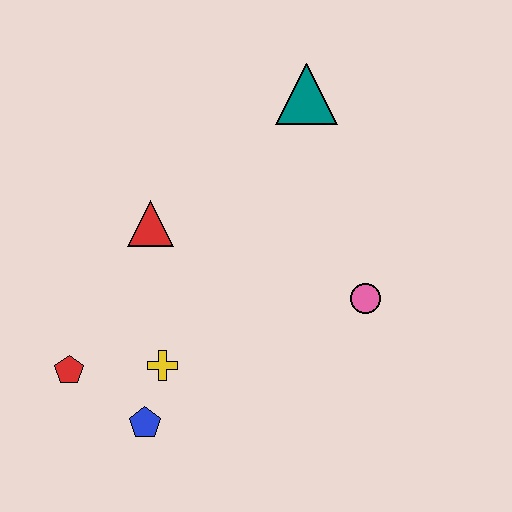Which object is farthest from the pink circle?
The red pentagon is farthest from the pink circle.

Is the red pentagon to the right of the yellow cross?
No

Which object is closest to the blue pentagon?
The yellow cross is closest to the blue pentagon.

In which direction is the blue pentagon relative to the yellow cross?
The blue pentagon is below the yellow cross.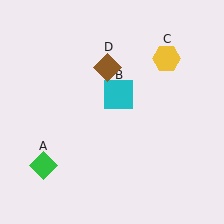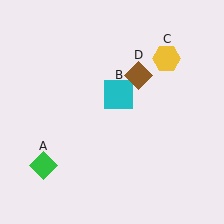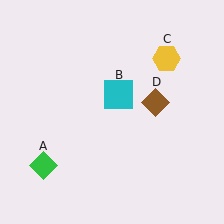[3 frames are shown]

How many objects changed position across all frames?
1 object changed position: brown diamond (object D).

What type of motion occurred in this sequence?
The brown diamond (object D) rotated clockwise around the center of the scene.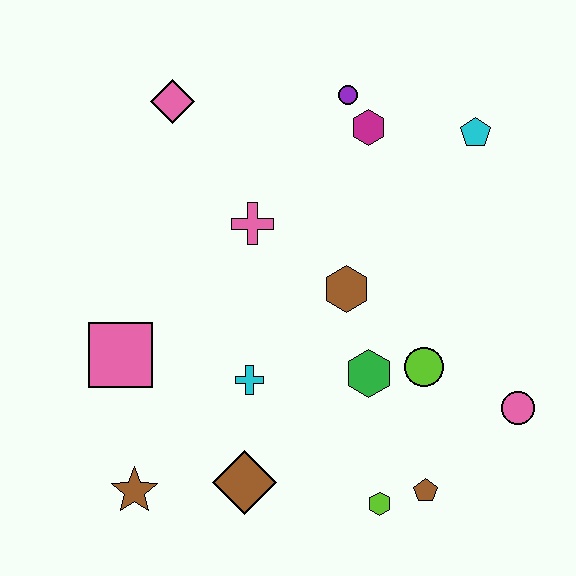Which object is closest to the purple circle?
The magenta hexagon is closest to the purple circle.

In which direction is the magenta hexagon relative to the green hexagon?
The magenta hexagon is above the green hexagon.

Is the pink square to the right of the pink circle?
No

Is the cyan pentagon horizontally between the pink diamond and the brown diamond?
No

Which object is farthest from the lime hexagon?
The pink diamond is farthest from the lime hexagon.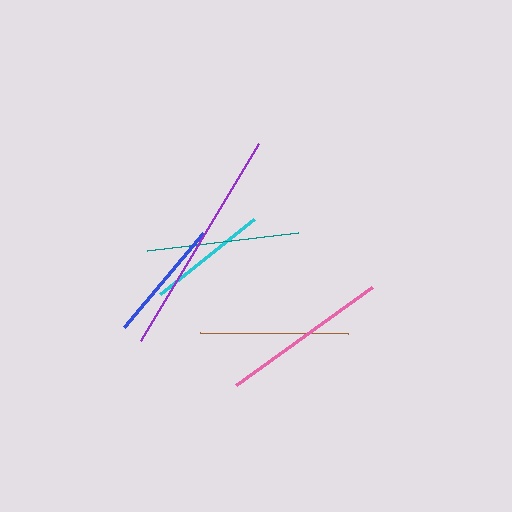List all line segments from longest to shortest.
From longest to shortest: purple, pink, teal, brown, blue, cyan.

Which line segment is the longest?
The purple line is the longest at approximately 229 pixels.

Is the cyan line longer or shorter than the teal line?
The teal line is longer than the cyan line.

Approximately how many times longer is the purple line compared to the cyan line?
The purple line is approximately 1.9 times the length of the cyan line.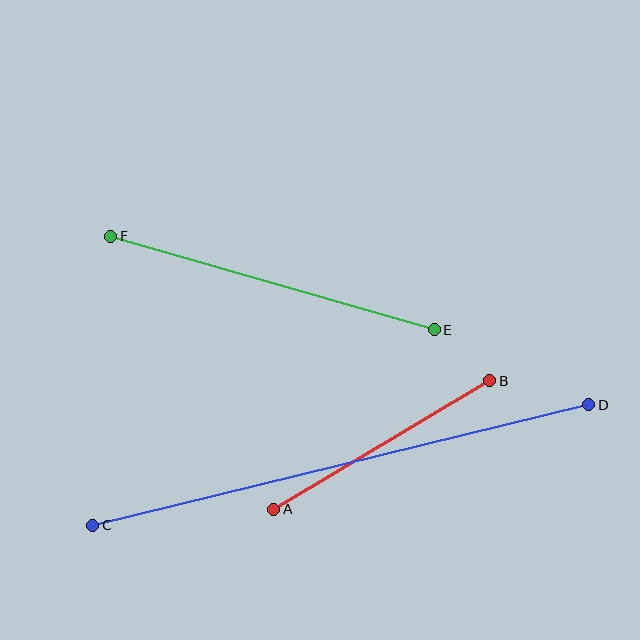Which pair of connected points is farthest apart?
Points C and D are farthest apart.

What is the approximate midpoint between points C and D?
The midpoint is at approximately (341, 465) pixels.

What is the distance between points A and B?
The distance is approximately 252 pixels.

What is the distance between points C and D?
The distance is approximately 510 pixels.